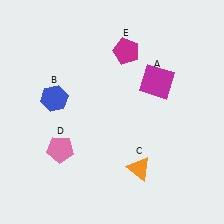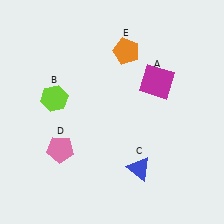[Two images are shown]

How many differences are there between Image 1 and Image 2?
There are 3 differences between the two images.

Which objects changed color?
B changed from blue to lime. C changed from orange to blue. E changed from magenta to orange.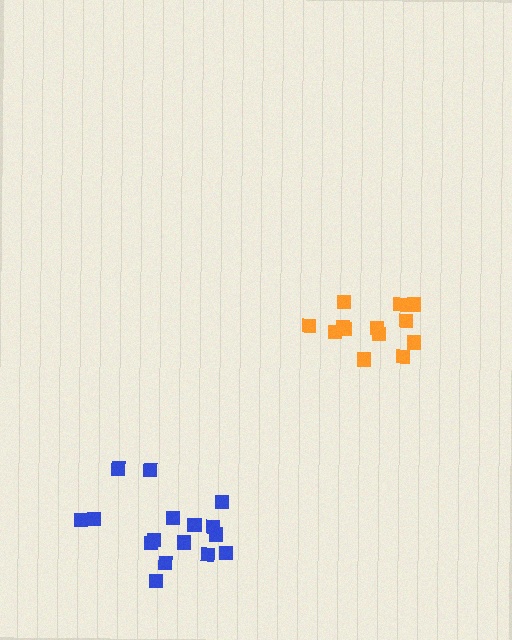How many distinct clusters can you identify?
There are 2 distinct clusters.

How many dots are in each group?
Group 1: 13 dots, Group 2: 16 dots (29 total).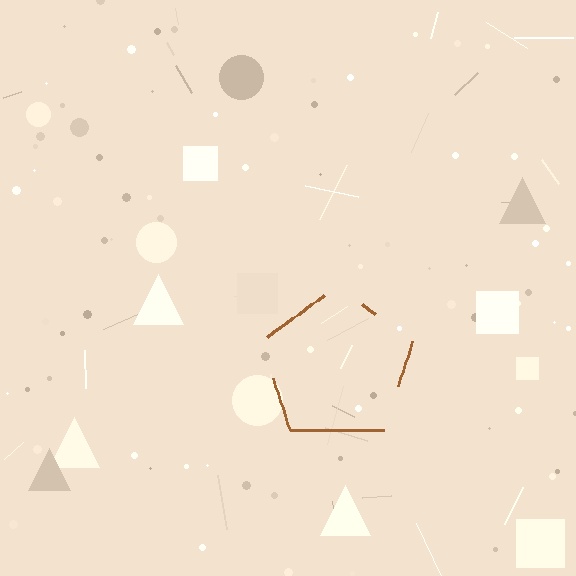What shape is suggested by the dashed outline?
The dashed outline suggests a pentagon.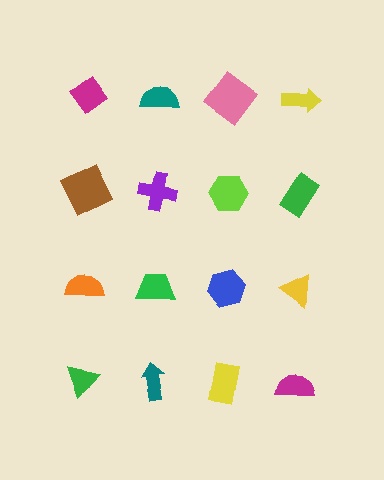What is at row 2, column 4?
A green rectangle.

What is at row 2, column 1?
A brown square.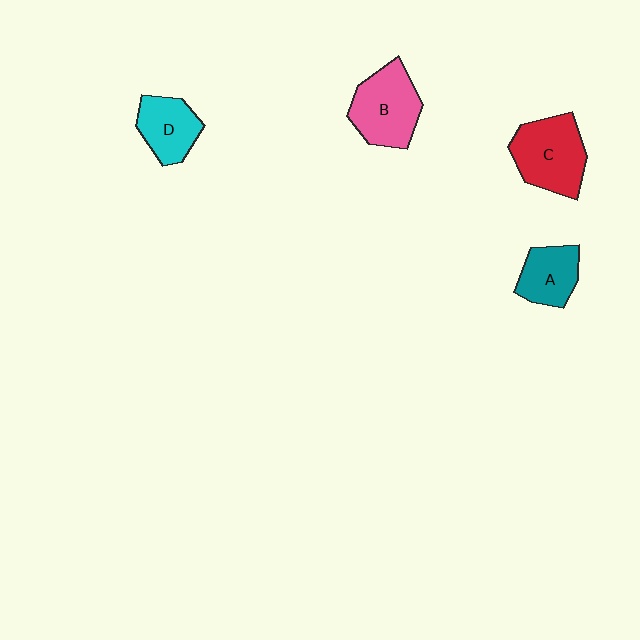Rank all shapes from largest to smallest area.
From largest to smallest: C (red), B (pink), D (cyan), A (teal).